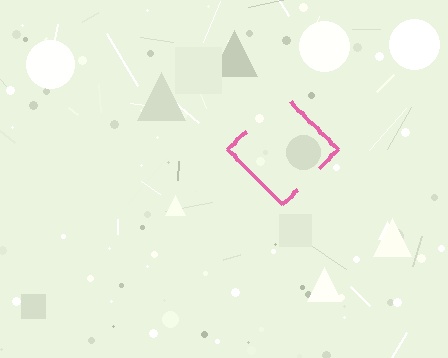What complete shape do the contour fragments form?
The contour fragments form a diamond.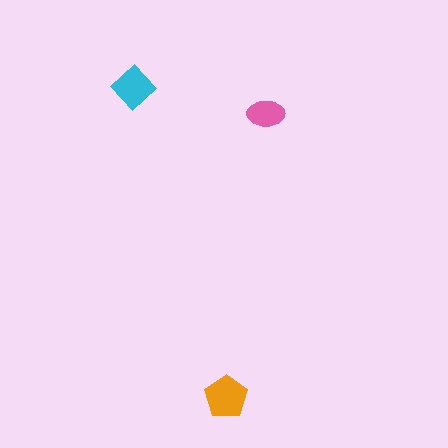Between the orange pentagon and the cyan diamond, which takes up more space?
The orange pentagon.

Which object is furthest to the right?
The pink ellipse is rightmost.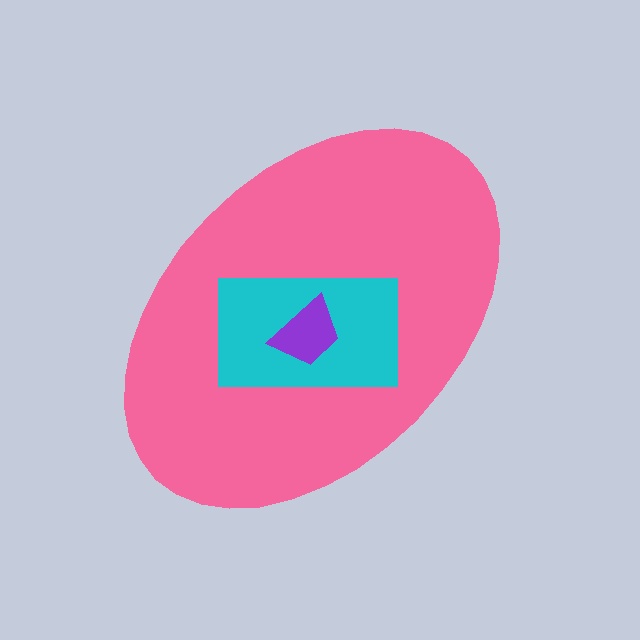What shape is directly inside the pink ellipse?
The cyan rectangle.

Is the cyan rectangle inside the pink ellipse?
Yes.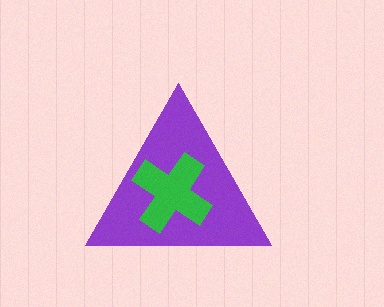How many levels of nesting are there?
2.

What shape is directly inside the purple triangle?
The green cross.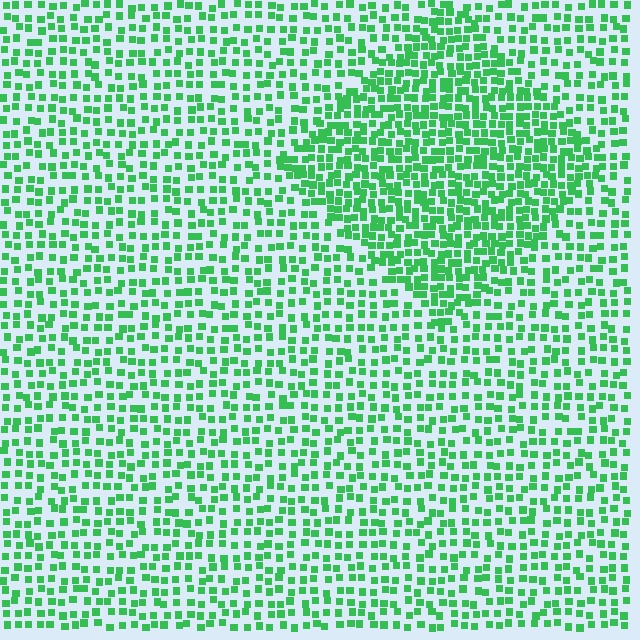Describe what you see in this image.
The image contains small green elements arranged at two different densities. A diamond-shaped region is visible where the elements are more densely packed than the surrounding area.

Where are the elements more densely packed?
The elements are more densely packed inside the diamond boundary.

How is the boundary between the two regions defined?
The boundary is defined by a change in element density (approximately 1.8x ratio). All elements are the same color, size, and shape.